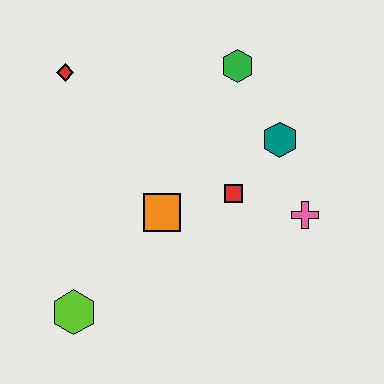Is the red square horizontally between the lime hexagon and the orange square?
No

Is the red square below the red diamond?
Yes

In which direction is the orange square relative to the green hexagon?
The orange square is below the green hexagon.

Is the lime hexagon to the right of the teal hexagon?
No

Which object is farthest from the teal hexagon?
The lime hexagon is farthest from the teal hexagon.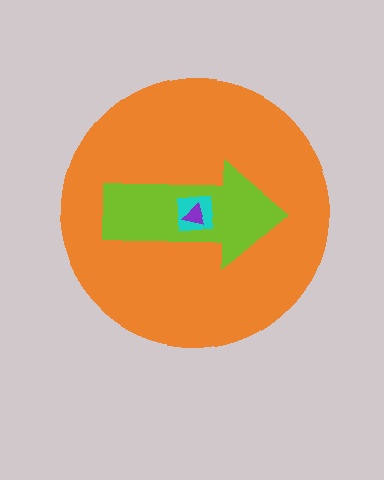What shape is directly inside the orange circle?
The lime arrow.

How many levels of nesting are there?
4.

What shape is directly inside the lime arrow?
The cyan square.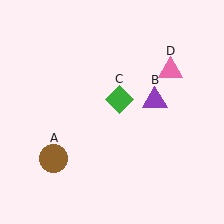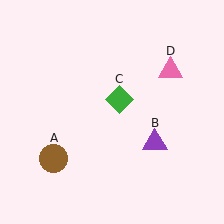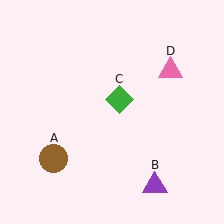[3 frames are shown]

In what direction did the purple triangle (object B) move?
The purple triangle (object B) moved down.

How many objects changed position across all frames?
1 object changed position: purple triangle (object B).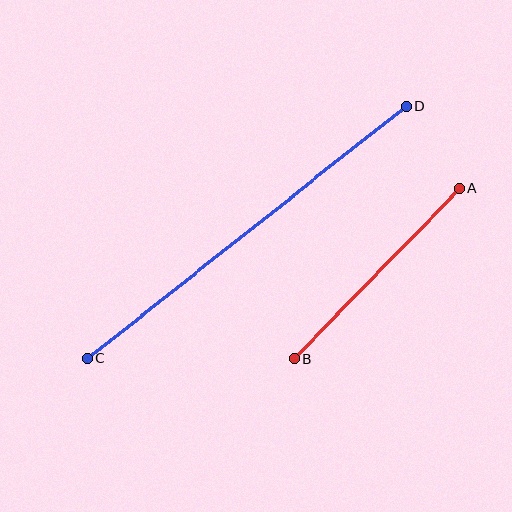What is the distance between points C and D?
The distance is approximately 407 pixels.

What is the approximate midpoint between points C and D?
The midpoint is at approximately (246, 232) pixels.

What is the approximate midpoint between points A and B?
The midpoint is at approximately (377, 273) pixels.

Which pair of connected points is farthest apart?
Points C and D are farthest apart.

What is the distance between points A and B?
The distance is approximately 237 pixels.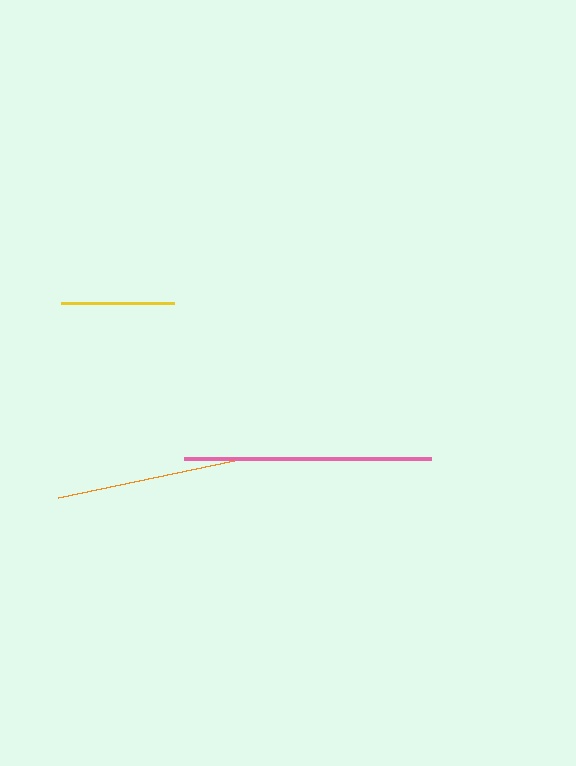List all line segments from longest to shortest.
From longest to shortest: pink, orange, yellow.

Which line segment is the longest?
The pink line is the longest at approximately 246 pixels.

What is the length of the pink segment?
The pink segment is approximately 246 pixels long.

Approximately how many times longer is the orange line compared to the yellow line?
The orange line is approximately 1.6 times the length of the yellow line.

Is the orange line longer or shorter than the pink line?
The pink line is longer than the orange line.